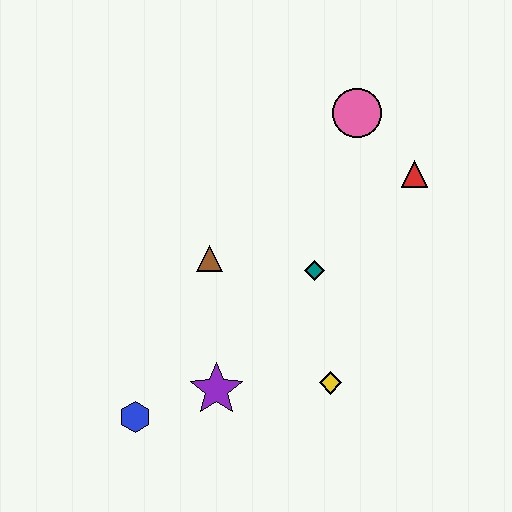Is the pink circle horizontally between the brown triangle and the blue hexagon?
No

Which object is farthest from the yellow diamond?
The pink circle is farthest from the yellow diamond.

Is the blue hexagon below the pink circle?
Yes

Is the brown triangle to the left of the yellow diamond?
Yes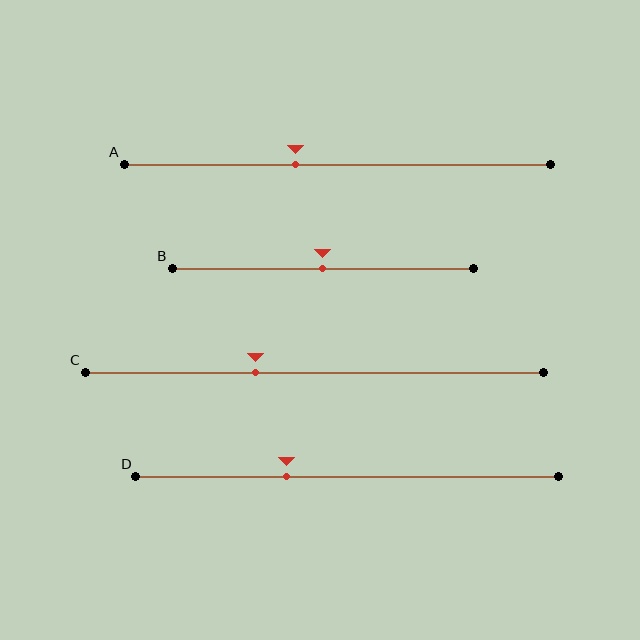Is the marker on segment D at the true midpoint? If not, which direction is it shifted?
No, the marker on segment D is shifted to the left by about 14% of the segment length.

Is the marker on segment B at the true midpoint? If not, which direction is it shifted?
Yes, the marker on segment B is at the true midpoint.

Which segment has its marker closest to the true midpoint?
Segment B has its marker closest to the true midpoint.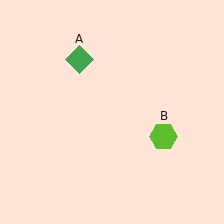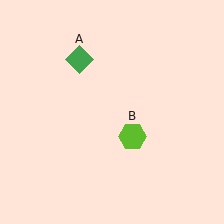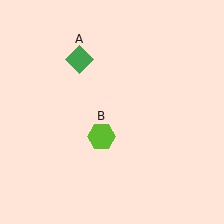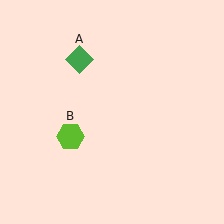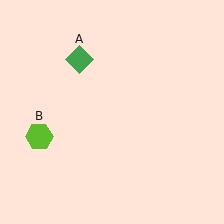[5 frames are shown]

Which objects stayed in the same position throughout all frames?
Green diamond (object A) remained stationary.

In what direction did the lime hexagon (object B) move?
The lime hexagon (object B) moved left.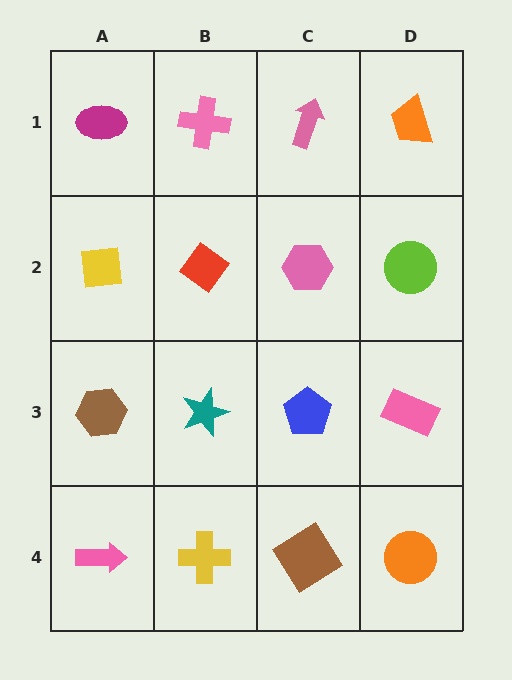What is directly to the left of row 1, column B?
A magenta ellipse.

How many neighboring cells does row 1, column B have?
3.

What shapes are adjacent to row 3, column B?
A red diamond (row 2, column B), a yellow cross (row 4, column B), a brown hexagon (row 3, column A), a blue pentagon (row 3, column C).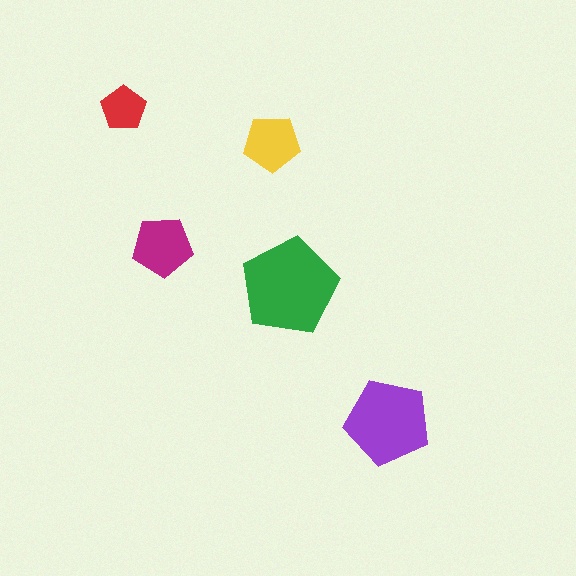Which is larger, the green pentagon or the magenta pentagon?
The green one.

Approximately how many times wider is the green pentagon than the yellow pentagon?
About 1.5 times wider.